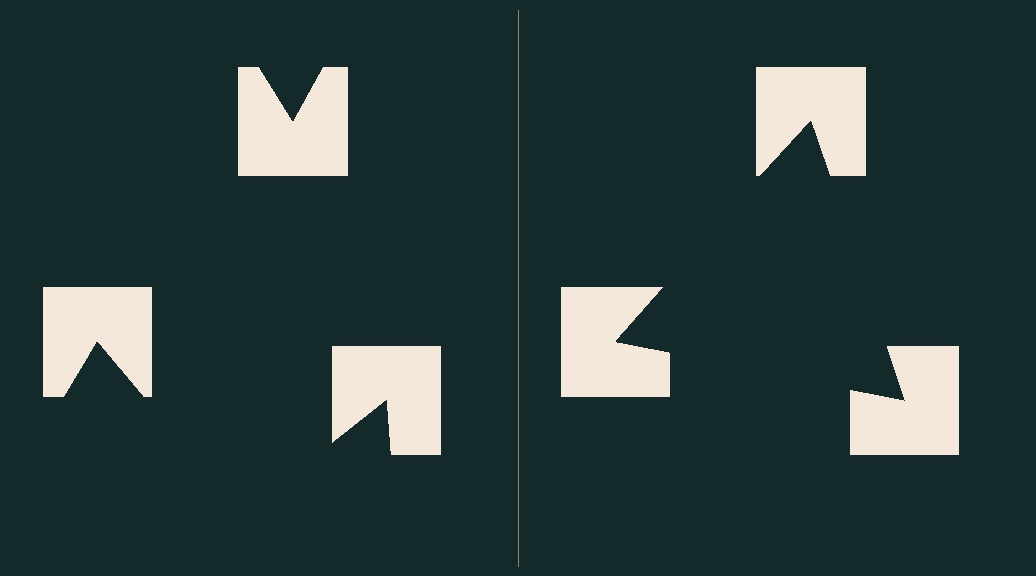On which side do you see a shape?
An illusory triangle appears on the right side. On the left side the wedge cuts are rotated, so no coherent shape forms.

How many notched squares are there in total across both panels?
6 — 3 on each side.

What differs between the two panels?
The notched squares are positioned identically on both sides; only the wedge orientations differ. On the right they align to a triangle; on the left they are misaligned.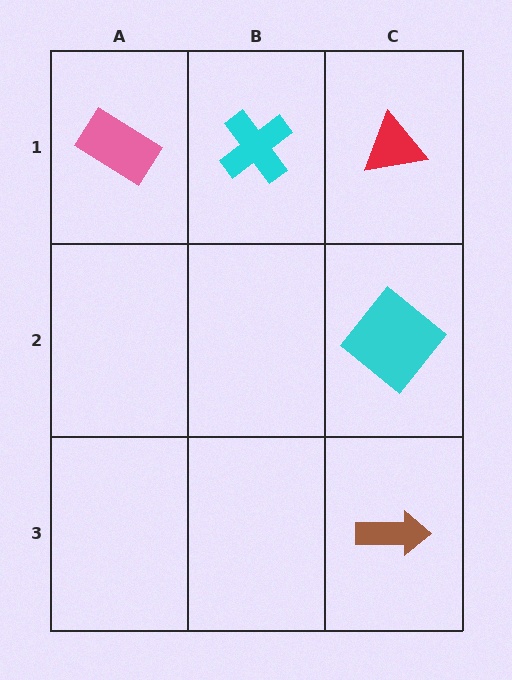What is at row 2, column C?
A cyan diamond.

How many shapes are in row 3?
1 shape.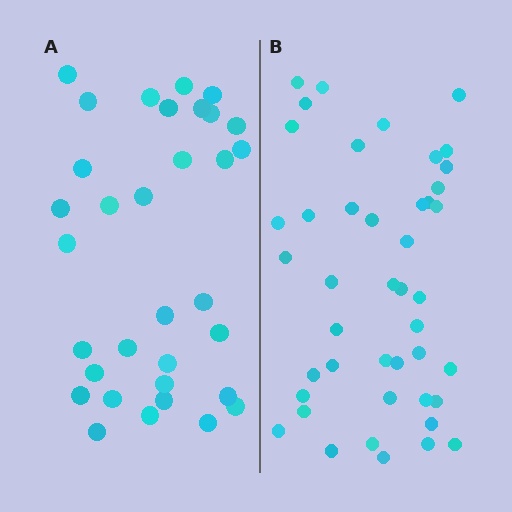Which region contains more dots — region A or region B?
Region B (the right region) has more dots.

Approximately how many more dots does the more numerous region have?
Region B has roughly 12 or so more dots than region A.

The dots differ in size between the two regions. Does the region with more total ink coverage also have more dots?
No. Region A has more total ink coverage because its dots are larger, but region B actually contains more individual dots. Total area can be misleading — the number of items is what matters here.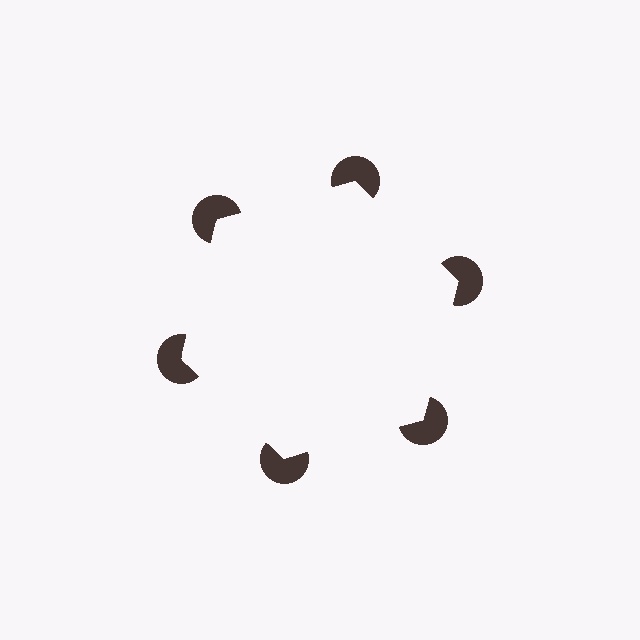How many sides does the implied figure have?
6 sides.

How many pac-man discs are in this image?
There are 6 — one at each vertex of the illusory hexagon.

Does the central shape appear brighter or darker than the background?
It typically appears slightly brighter than the background, even though no actual brightness change is drawn.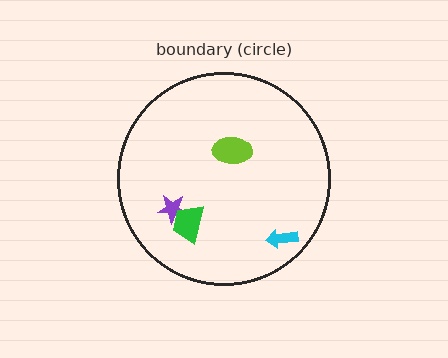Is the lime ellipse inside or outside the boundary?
Inside.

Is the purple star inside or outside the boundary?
Inside.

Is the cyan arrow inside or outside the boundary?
Inside.